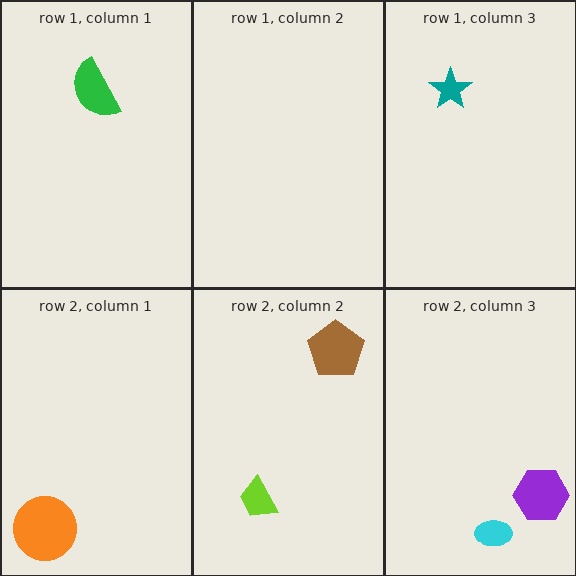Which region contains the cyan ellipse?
The row 2, column 3 region.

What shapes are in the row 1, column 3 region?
The teal star.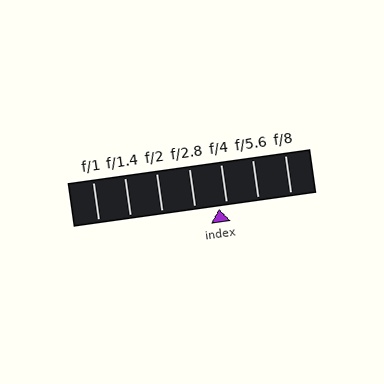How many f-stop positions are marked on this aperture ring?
There are 7 f-stop positions marked.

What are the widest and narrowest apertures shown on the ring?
The widest aperture shown is f/1 and the narrowest is f/8.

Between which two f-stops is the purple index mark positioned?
The index mark is between f/2.8 and f/4.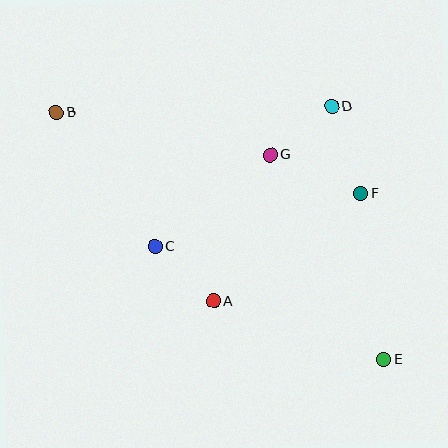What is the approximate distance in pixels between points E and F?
The distance between E and F is approximately 167 pixels.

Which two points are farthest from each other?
Points B and E are farthest from each other.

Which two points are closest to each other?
Points D and G are closest to each other.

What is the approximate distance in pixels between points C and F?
The distance between C and F is approximately 213 pixels.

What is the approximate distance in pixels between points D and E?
The distance between D and E is approximately 258 pixels.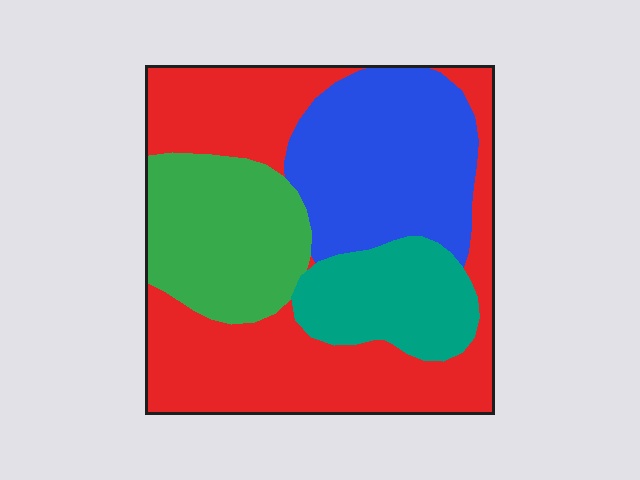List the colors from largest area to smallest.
From largest to smallest: red, blue, green, teal.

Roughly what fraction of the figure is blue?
Blue takes up between a sixth and a third of the figure.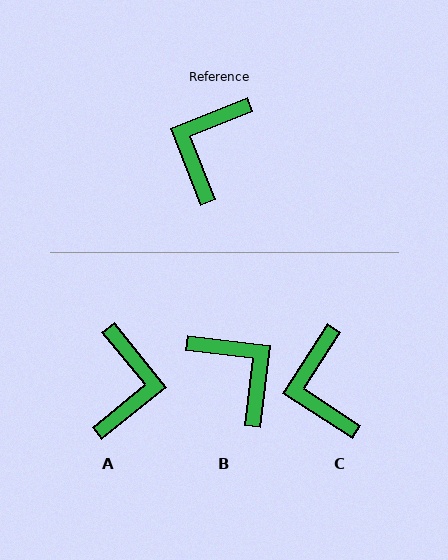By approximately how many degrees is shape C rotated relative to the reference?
Approximately 35 degrees counter-clockwise.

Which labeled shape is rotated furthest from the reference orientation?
A, about 163 degrees away.